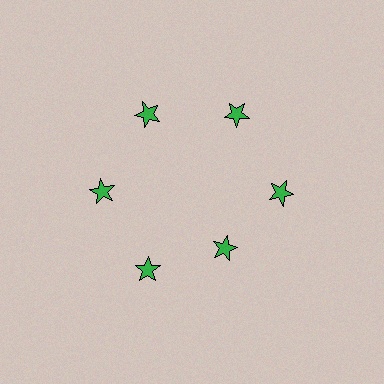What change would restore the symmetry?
The symmetry would be restored by moving it outward, back onto the ring so that all 6 stars sit at equal angles and equal distance from the center.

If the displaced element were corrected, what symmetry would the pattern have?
It would have 6-fold rotational symmetry — the pattern would map onto itself every 60 degrees.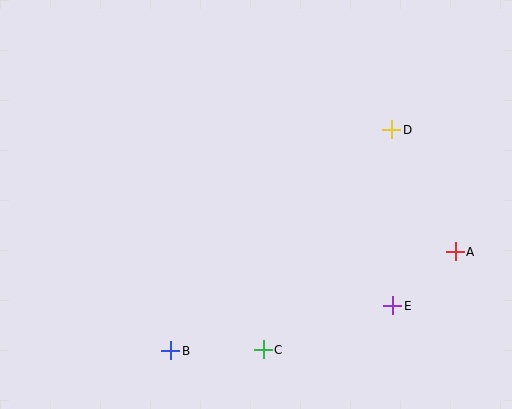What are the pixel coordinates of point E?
Point E is at (393, 306).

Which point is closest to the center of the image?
Point C at (263, 350) is closest to the center.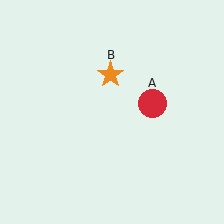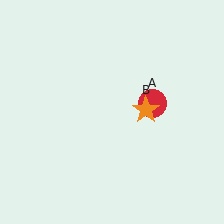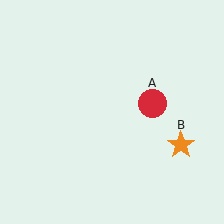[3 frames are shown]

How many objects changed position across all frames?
1 object changed position: orange star (object B).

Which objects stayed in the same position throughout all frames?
Red circle (object A) remained stationary.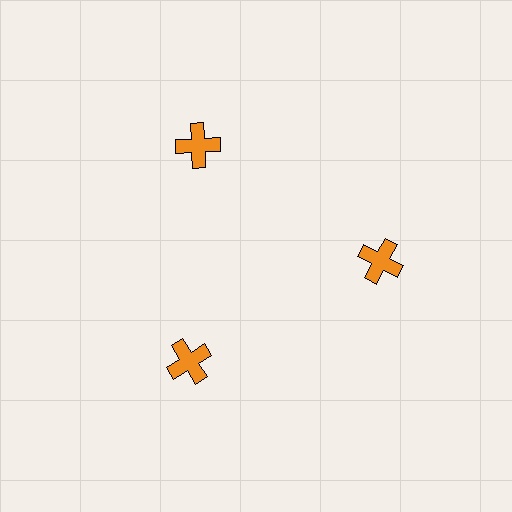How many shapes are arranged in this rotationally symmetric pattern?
There are 3 shapes, arranged in 3 groups of 1.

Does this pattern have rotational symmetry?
Yes, this pattern has 3-fold rotational symmetry. It looks the same after rotating 120 degrees around the center.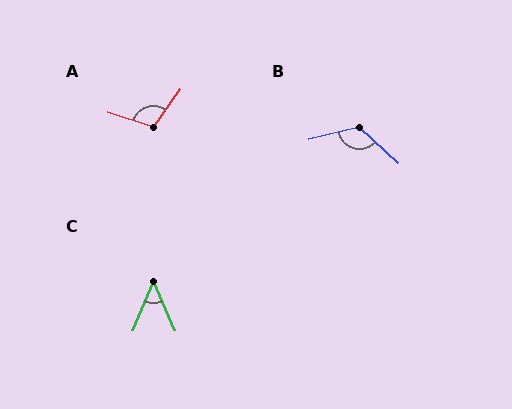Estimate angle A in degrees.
Approximately 108 degrees.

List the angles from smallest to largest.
C (46°), A (108°), B (124°).